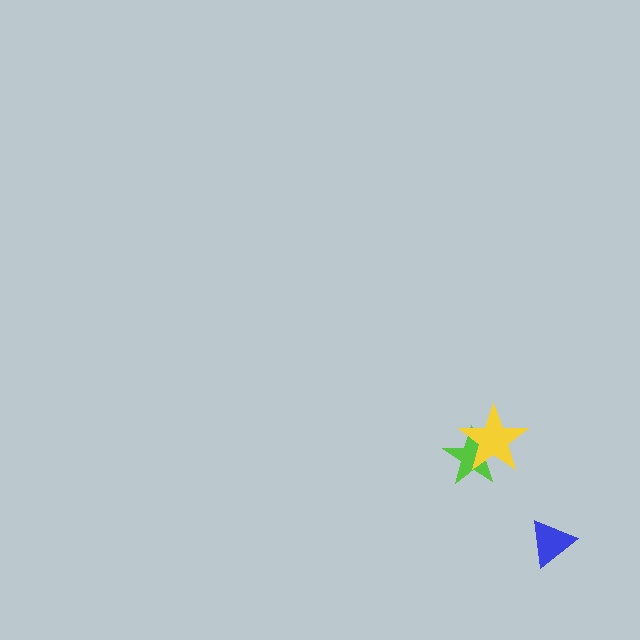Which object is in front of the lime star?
The yellow star is in front of the lime star.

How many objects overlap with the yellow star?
1 object overlaps with the yellow star.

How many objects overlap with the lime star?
1 object overlaps with the lime star.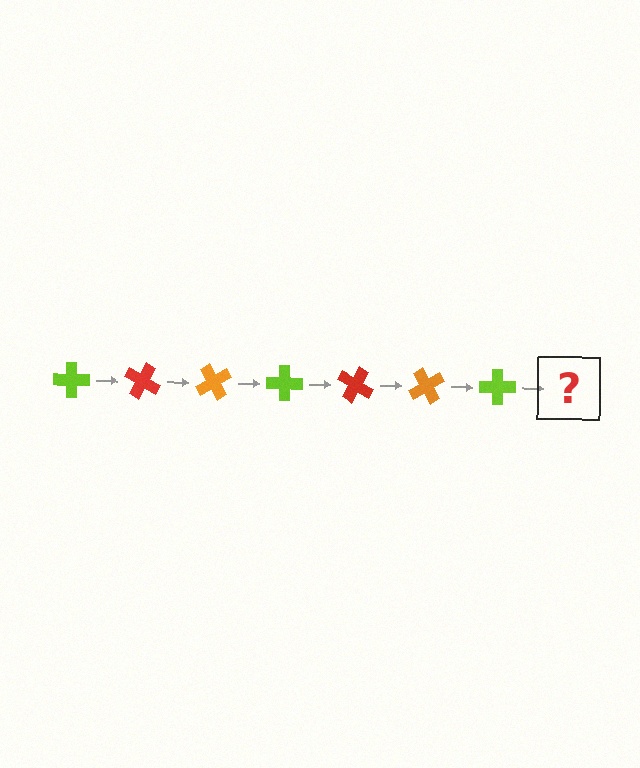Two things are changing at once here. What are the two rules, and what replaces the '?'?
The two rules are that it rotates 30 degrees each step and the color cycles through lime, red, and orange. The '?' should be a red cross, rotated 210 degrees from the start.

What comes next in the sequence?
The next element should be a red cross, rotated 210 degrees from the start.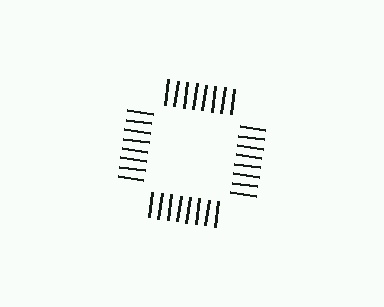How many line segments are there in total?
32 — 8 along each of the 4 edges.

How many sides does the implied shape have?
4 sides — the line-ends trace a square.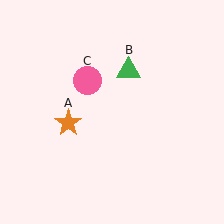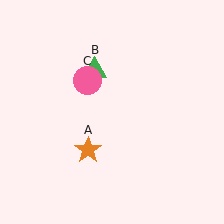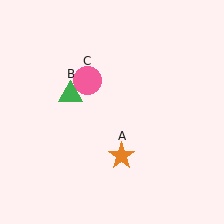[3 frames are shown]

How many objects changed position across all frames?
2 objects changed position: orange star (object A), green triangle (object B).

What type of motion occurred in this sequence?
The orange star (object A), green triangle (object B) rotated counterclockwise around the center of the scene.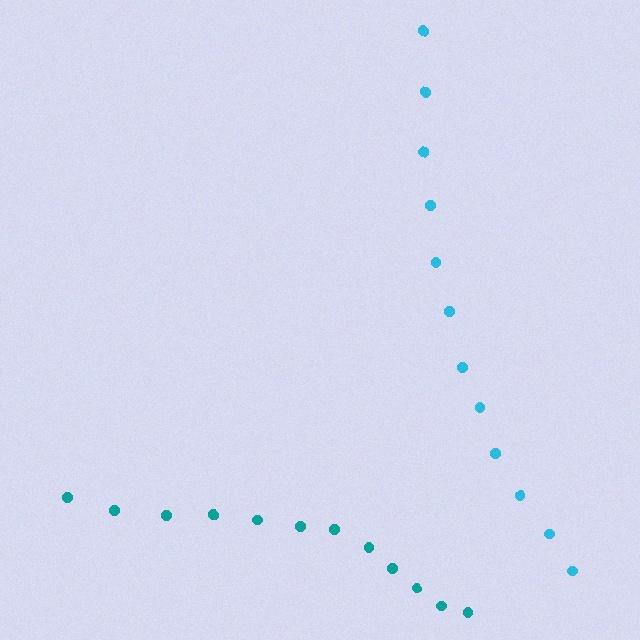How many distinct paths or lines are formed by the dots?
There are 2 distinct paths.